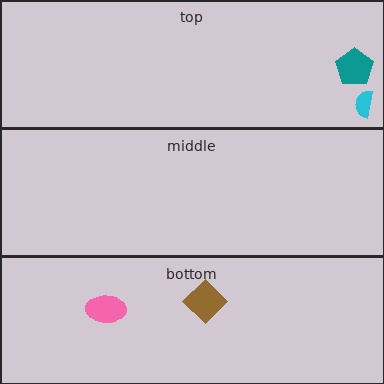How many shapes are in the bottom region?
2.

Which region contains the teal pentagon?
The top region.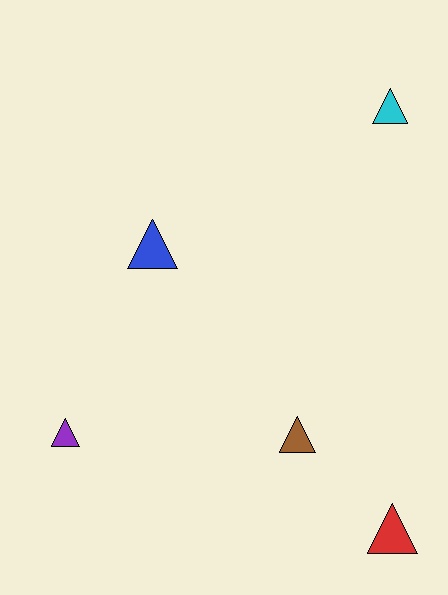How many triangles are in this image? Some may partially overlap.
There are 5 triangles.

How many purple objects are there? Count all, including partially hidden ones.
There is 1 purple object.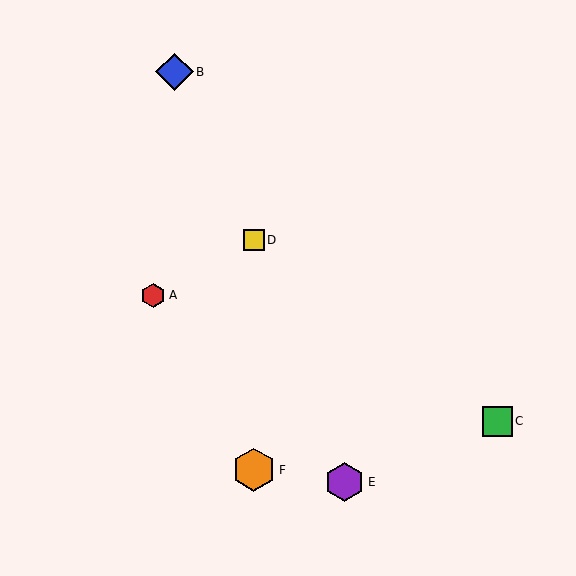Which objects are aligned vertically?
Objects D, F are aligned vertically.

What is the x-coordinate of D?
Object D is at x≈254.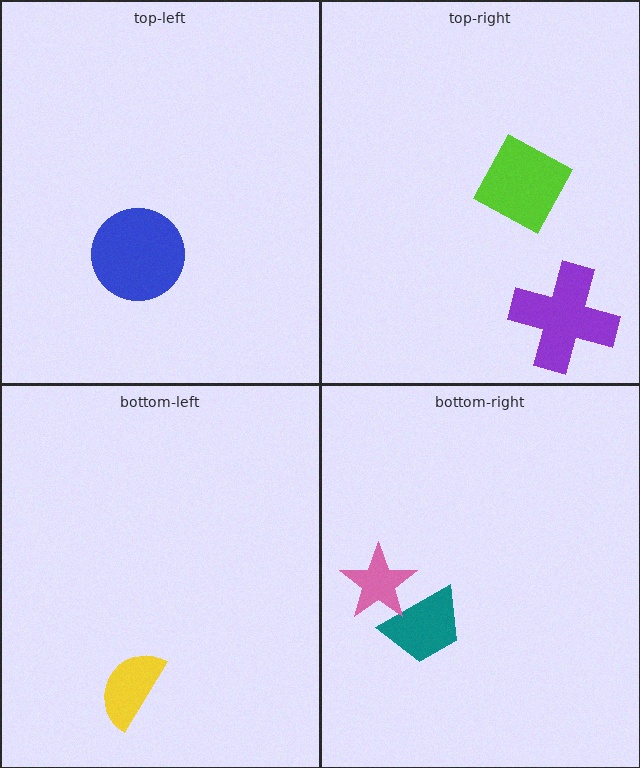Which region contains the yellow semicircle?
The bottom-left region.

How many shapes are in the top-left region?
1.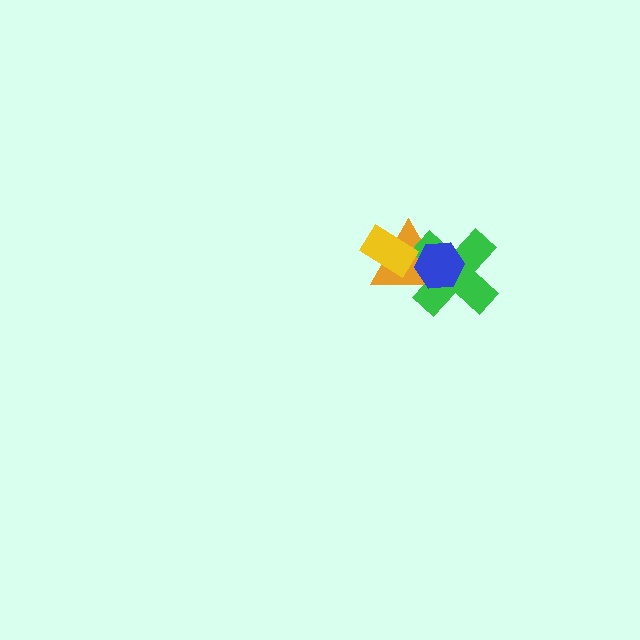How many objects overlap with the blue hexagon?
2 objects overlap with the blue hexagon.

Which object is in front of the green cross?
The blue hexagon is in front of the green cross.